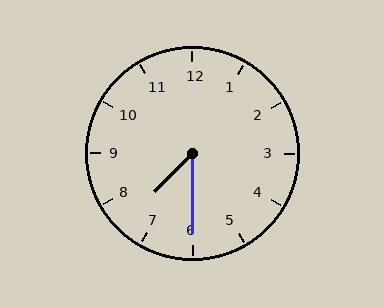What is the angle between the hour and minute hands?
Approximately 45 degrees.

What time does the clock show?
7:30.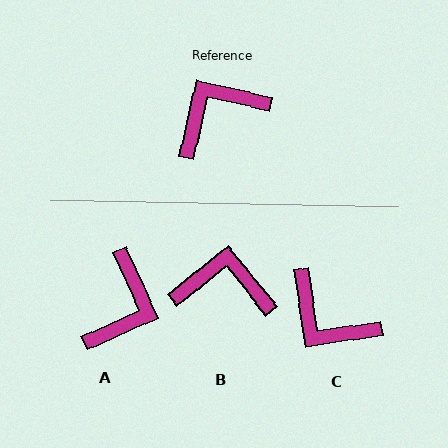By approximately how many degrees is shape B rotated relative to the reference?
Approximately 39 degrees clockwise.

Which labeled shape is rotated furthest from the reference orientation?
A, about 143 degrees away.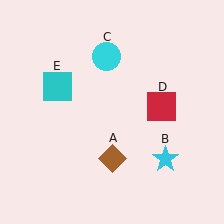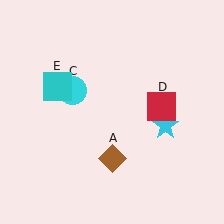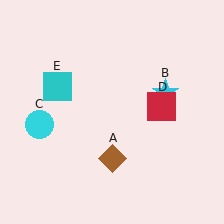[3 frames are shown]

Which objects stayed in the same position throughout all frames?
Brown diamond (object A) and red square (object D) and cyan square (object E) remained stationary.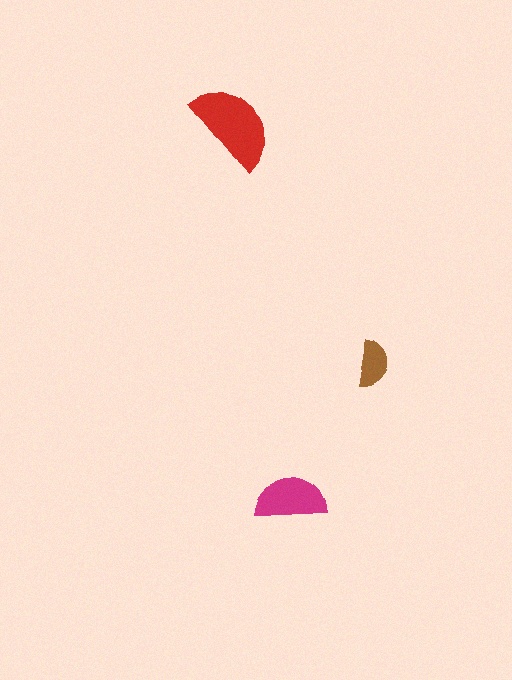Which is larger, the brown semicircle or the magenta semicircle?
The magenta one.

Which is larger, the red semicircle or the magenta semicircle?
The red one.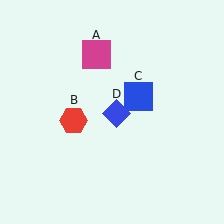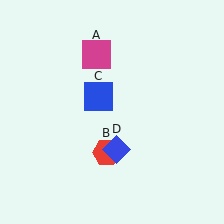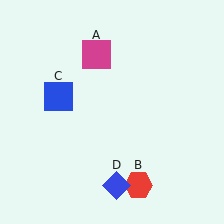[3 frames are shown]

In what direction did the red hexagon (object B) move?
The red hexagon (object B) moved down and to the right.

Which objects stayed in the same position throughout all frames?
Magenta square (object A) remained stationary.